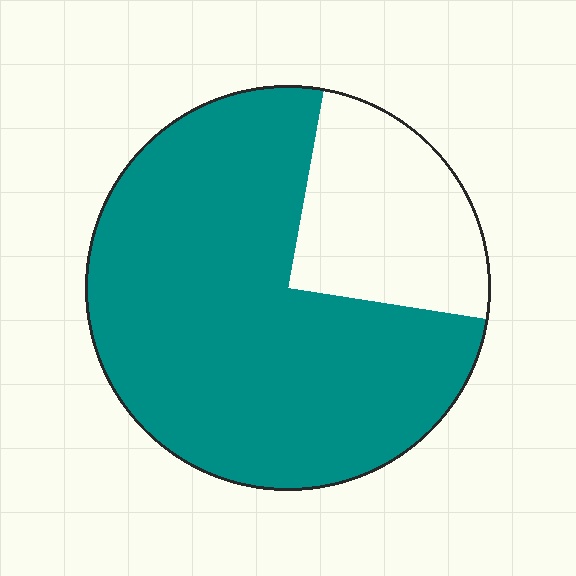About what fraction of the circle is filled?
About three quarters (3/4).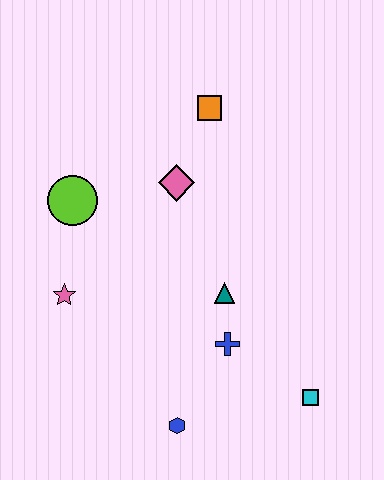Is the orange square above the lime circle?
Yes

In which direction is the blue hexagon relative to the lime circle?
The blue hexagon is below the lime circle.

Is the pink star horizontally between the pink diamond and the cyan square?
No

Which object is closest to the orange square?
The pink diamond is closest to the orange square.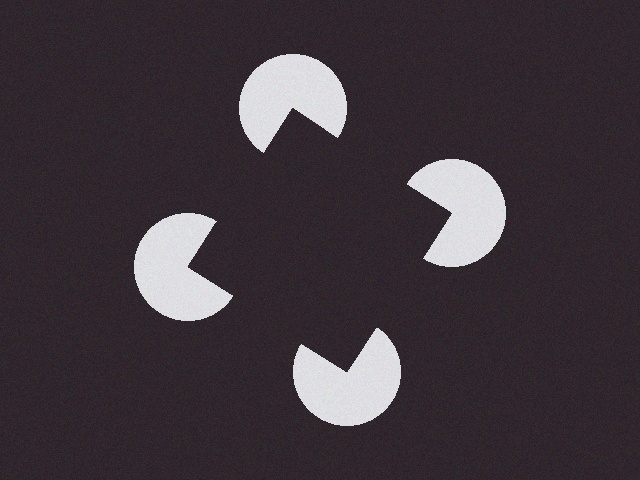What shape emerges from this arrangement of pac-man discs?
An illusory square — its edges are inferred from the aligned wedge cuts in the pac-man discs, not physically drawn.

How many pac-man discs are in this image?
There are 4 — one at each vertex of the illusory square.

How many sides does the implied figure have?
4 sides.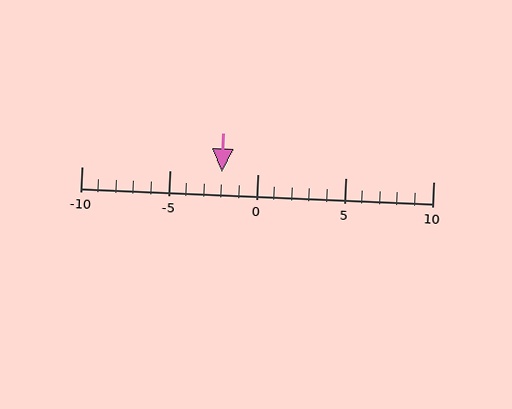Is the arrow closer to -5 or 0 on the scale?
The arrow is closer to 0.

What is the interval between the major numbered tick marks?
The major tick marks are spaced 5 units apart.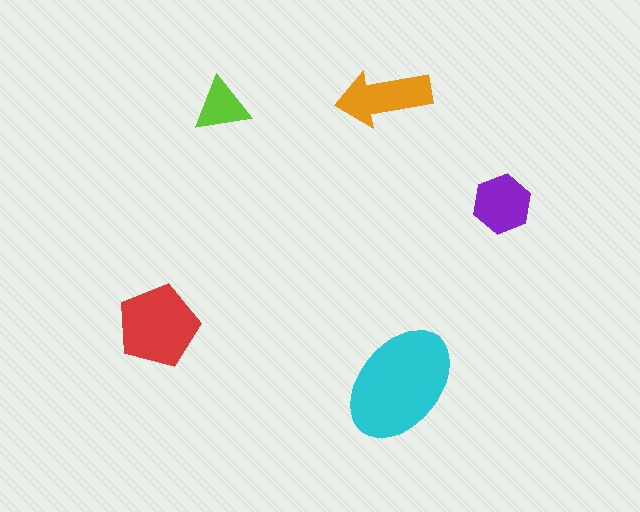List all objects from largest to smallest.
The cyan ellipse, the red pentagon, the orange arrow, the purple hexagon, the lime triangle.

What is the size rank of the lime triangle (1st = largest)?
5th.